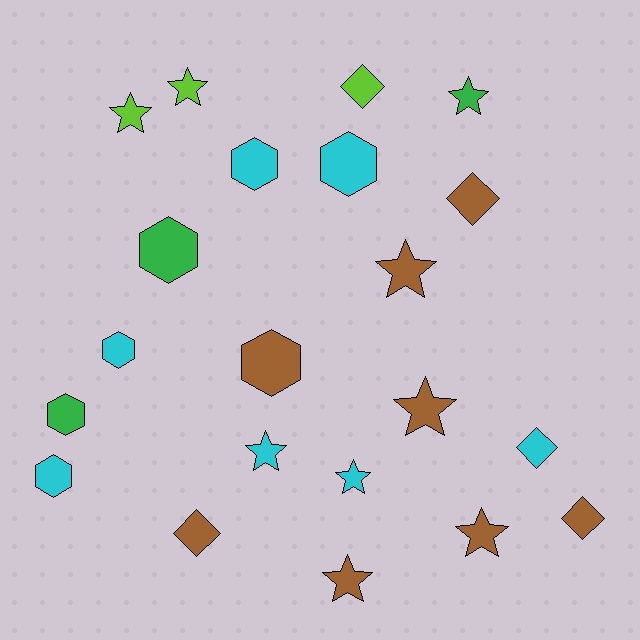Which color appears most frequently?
Brown, with 8 objects.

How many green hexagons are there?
There are 2 green hexagons.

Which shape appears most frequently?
Star, with 9 objects.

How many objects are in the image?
There are 21 objects.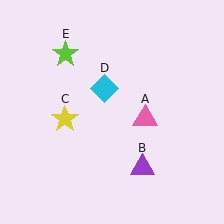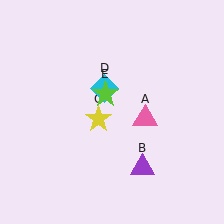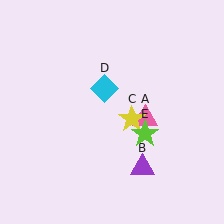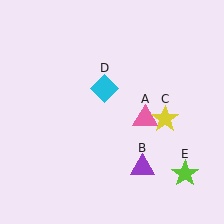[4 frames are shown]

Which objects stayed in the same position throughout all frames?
Pink triangle (object A) and purple triangle (object B) and cyan diamond (object D) remained stationary.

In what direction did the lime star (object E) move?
The lime star (object E) moved down and to the right.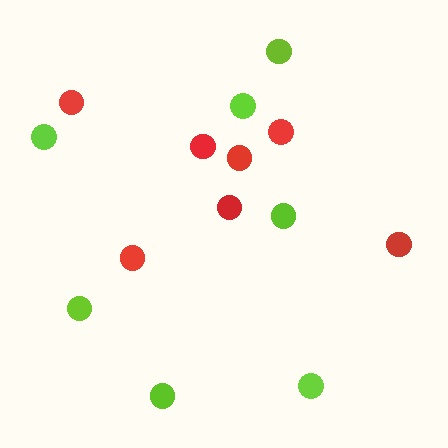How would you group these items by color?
There are 2 groups: one group of red circles (7) and one group of lime circles (7).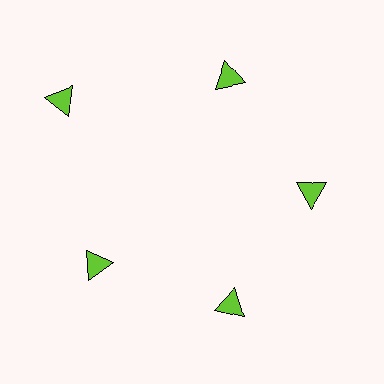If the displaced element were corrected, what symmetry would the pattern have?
It would have 5-fold rotational symmetry — the pattern would map onto itself every 72 degrees.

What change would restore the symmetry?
The symmetry would be restored by moving it inward, back onto the ring so that all 5 triangles sit at equal angles and equal distance from the center.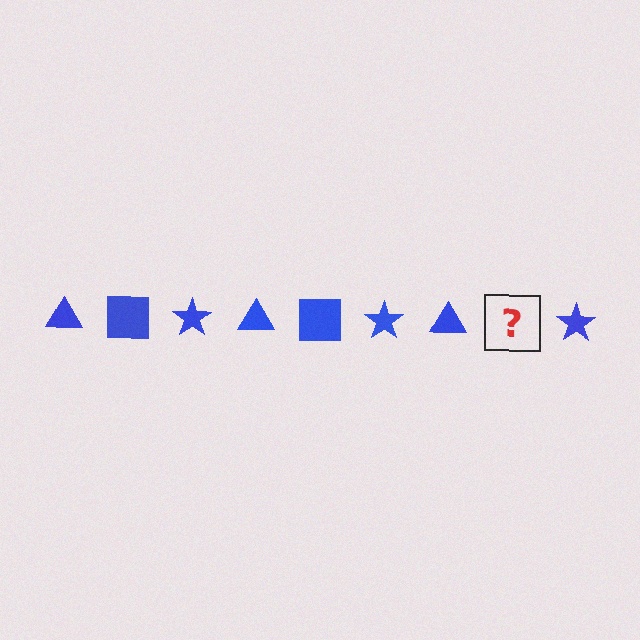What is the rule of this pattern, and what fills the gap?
The rule is that the pattern cycles through triangle, square, star shapes in blue. The gap should be filled with a blue square.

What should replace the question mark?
The question mark should be replaced with a blue square.